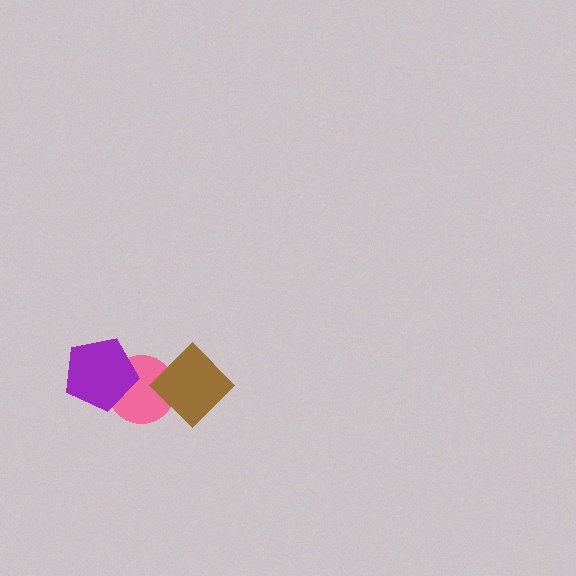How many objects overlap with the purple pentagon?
1 object overlaps with the purple pentagon.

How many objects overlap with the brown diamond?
1 object overlaps with the brown diamond.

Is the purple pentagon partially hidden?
No, no other shape covers it.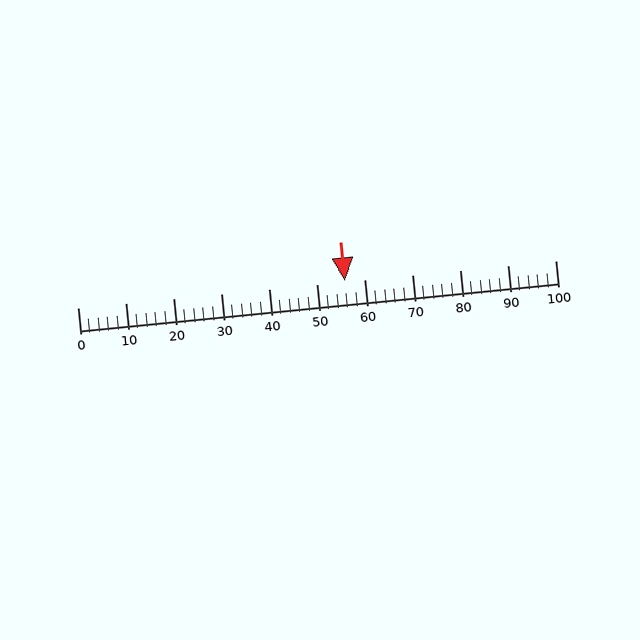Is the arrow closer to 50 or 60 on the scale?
The arrow is closer to 60.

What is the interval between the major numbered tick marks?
The major tick marks are spaced 10 units apart.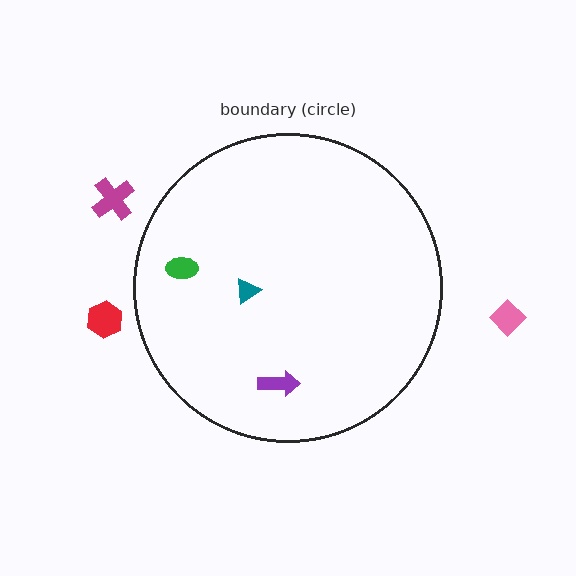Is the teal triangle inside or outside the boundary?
Inside.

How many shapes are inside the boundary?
3 inside, 3 outside.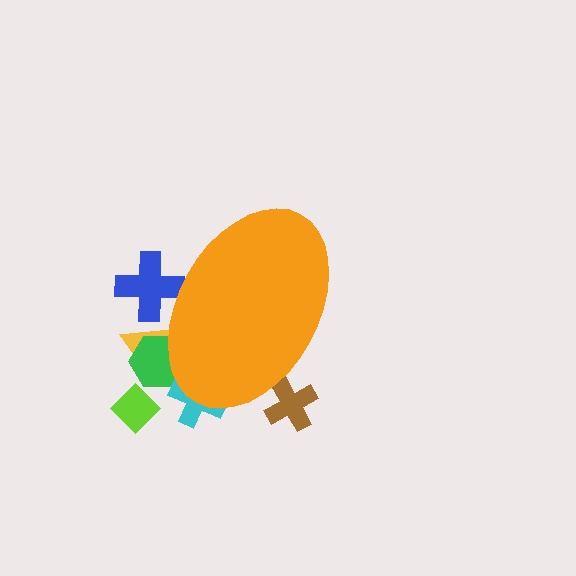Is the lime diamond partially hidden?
No, the lime diamond is fully visible.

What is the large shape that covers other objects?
An orange ellipse.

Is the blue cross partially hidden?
Yes, the blue cross is partially hidden behind the orange ellipse.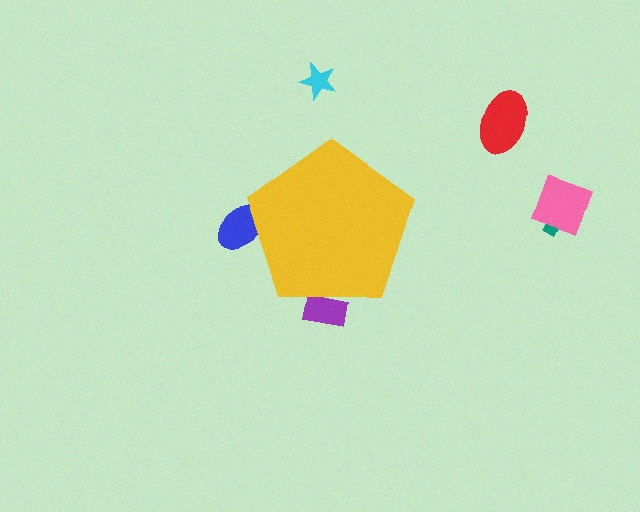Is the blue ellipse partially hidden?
Yes, the blue ellipse is partially hidden behind the yellow pentagon.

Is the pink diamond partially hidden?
No, the pink diamond is fully visible.